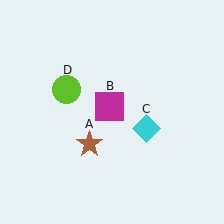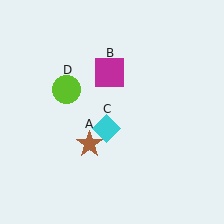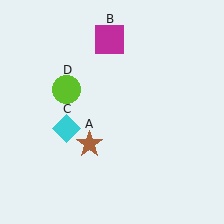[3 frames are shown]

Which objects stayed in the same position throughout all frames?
Brown star (object A) and lime circle (object D) remained stationary.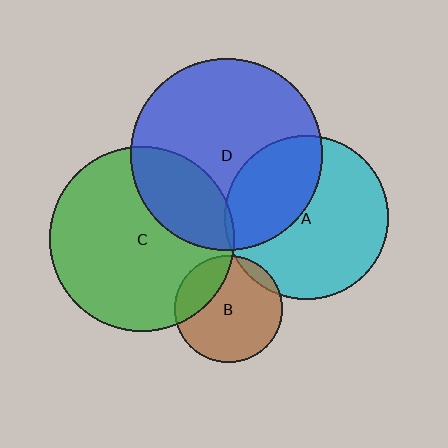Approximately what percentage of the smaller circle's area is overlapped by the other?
Approximately 5%.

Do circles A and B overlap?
Yes.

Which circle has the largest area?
Circle D (blue).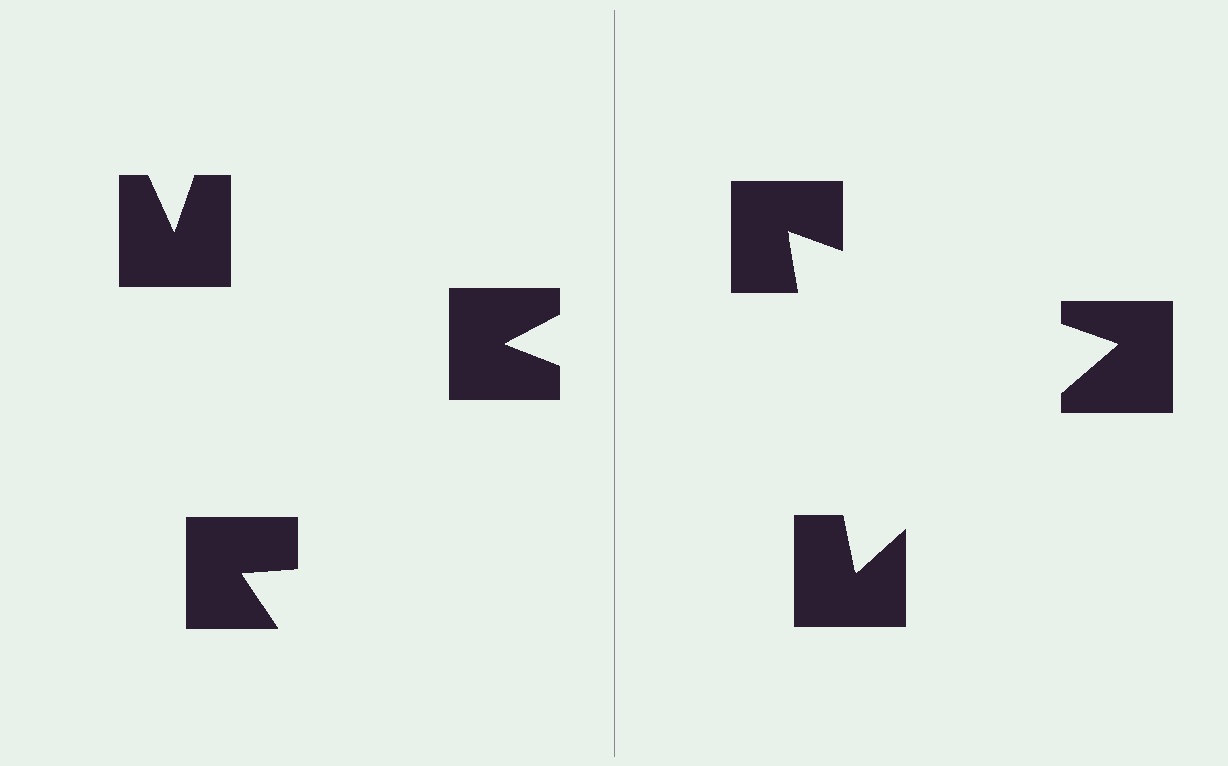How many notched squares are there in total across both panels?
6 — 3 on each side.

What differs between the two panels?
The notched squares are positioned identically on both sides; only the wedge orientations differ. On the right they align to a triangle; on the left they are misaligned.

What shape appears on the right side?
An illusory triangle.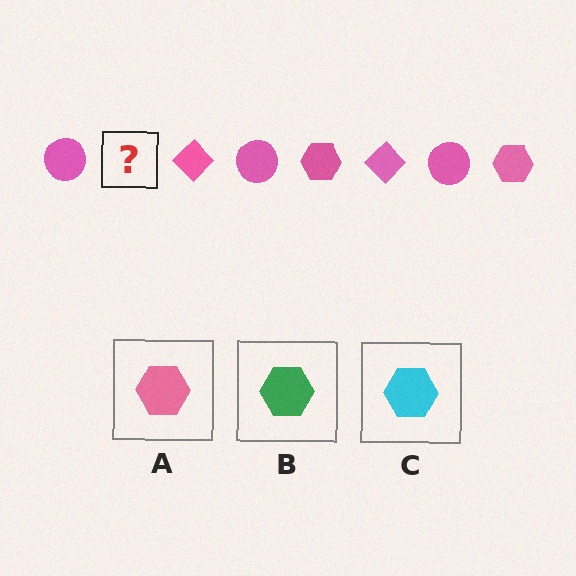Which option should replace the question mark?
Option A.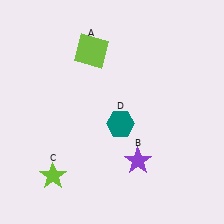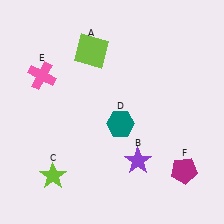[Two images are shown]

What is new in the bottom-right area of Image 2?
A magenta pentagon (F) was added in the bottom-right area of Image 2.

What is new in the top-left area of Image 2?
A pink cross (E) was added in the top-left area of Image 2.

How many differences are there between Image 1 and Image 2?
There are 2 differences between the two images.